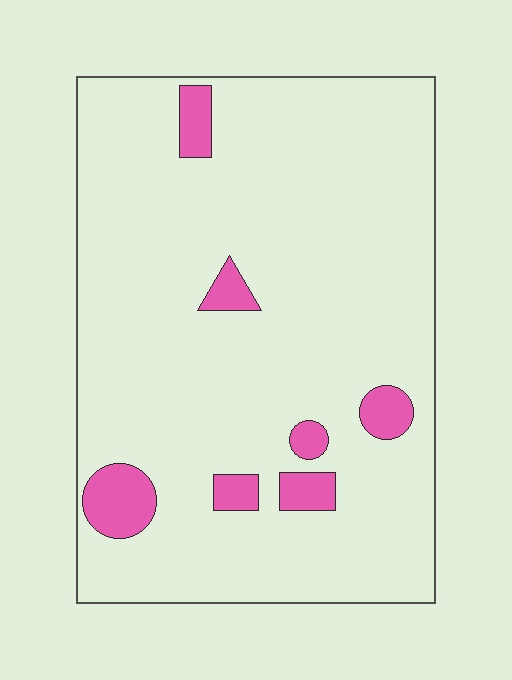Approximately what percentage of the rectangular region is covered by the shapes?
Approximately 10%.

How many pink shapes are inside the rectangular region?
7.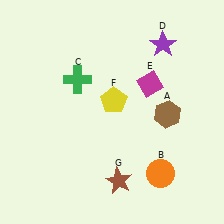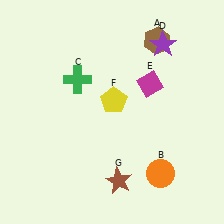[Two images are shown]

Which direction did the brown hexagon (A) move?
The brown hexagon (A) moved up.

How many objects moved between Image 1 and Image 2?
1 object moved between the two images.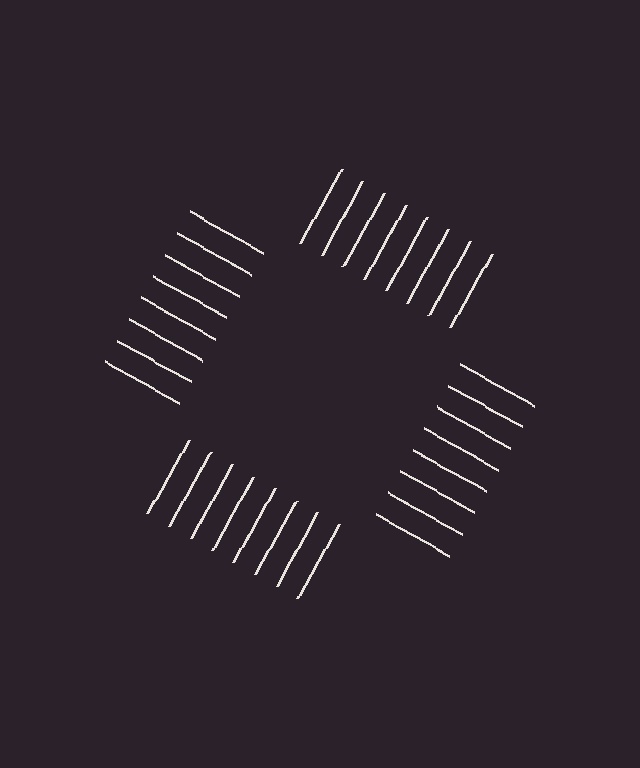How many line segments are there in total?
32 — 8 along each of the 4 edges.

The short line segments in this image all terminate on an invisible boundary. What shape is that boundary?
An illusory square — the line segments terminate on its edges but no continuous stroke is drawn.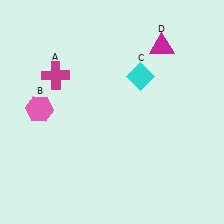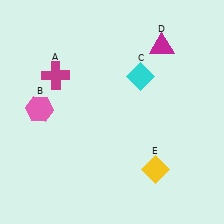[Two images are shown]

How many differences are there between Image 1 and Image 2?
There is 1 difference between the two images.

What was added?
A yellow diamond (E) was added in Image 2.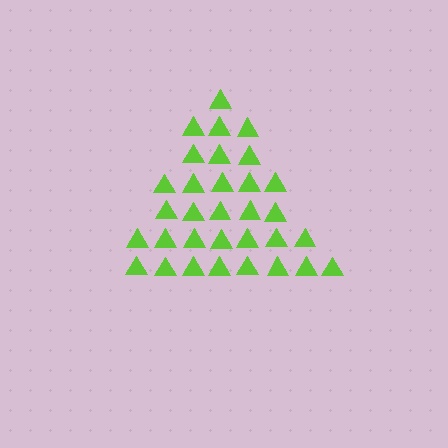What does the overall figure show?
The overall figure shows a triangle.